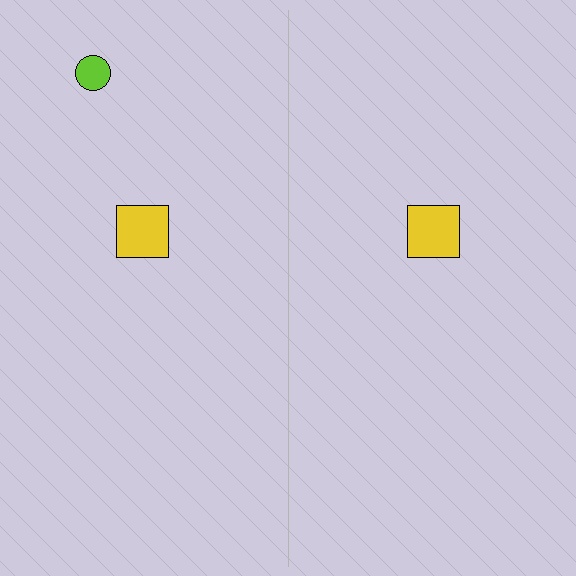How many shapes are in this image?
There are 3 shapes in this image.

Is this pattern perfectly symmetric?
No, the pattern is not perfectly symmetric. A lime circle is missing from the right side.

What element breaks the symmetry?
A lime circle is missing from the right side.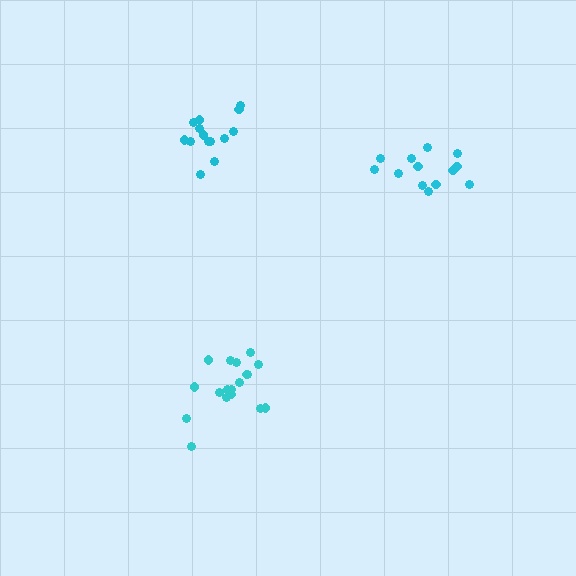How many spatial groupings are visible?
There are 3 spatial groupings.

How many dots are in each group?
Group 1: 18 dots, Group 2: 14 dots, Group 3: 13 dots (45 total).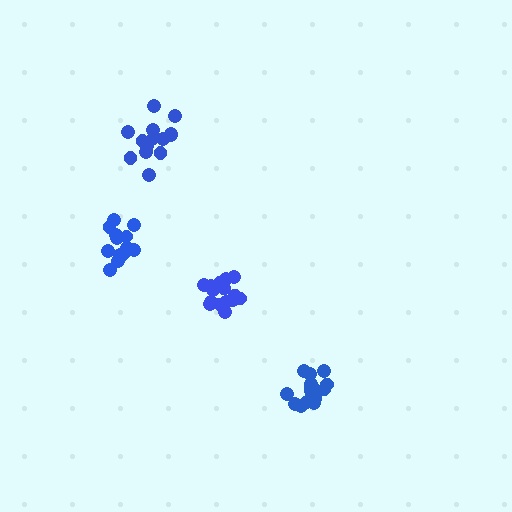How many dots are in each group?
Group 1: 15 dots, Group 2: 13 dots, Group 3: 18 dots, Group 4: 15 dots (61 total).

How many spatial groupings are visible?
There are 4 spatial groupings.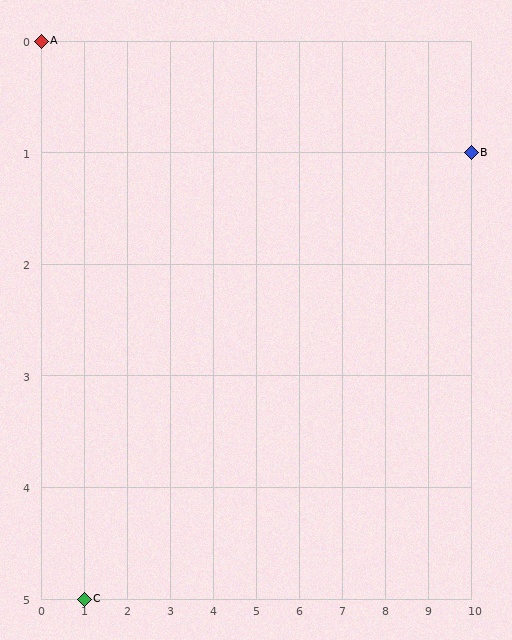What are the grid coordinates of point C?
Point C is at grid coordinates (1, 5).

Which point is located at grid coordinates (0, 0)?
Point A is at (0, 0).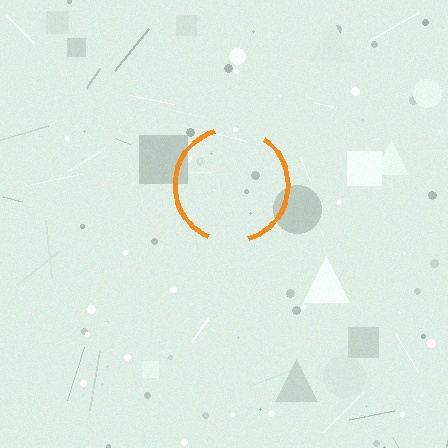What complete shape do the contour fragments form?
The contour fragments form a circle.